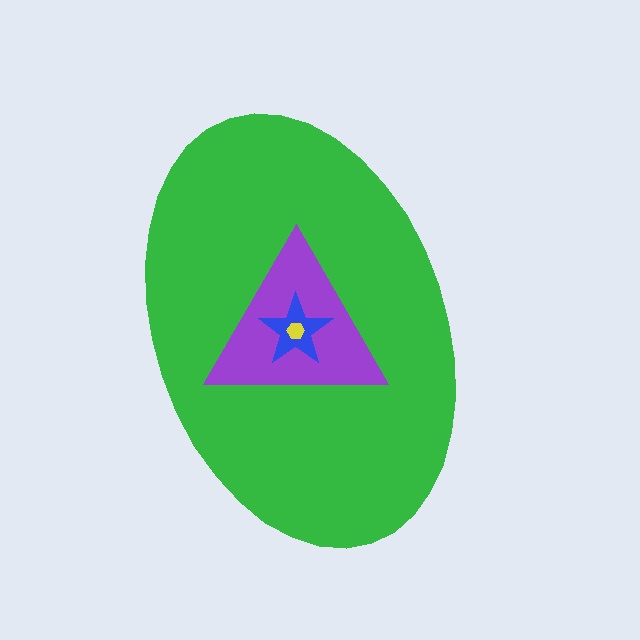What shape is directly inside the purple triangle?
The blue star.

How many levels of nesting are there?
4.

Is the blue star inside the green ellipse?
Yes.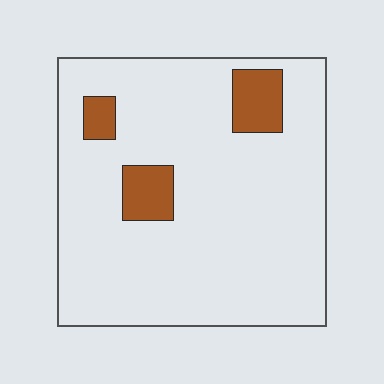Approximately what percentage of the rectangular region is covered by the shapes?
Approximately 10%.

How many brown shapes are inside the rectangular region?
3.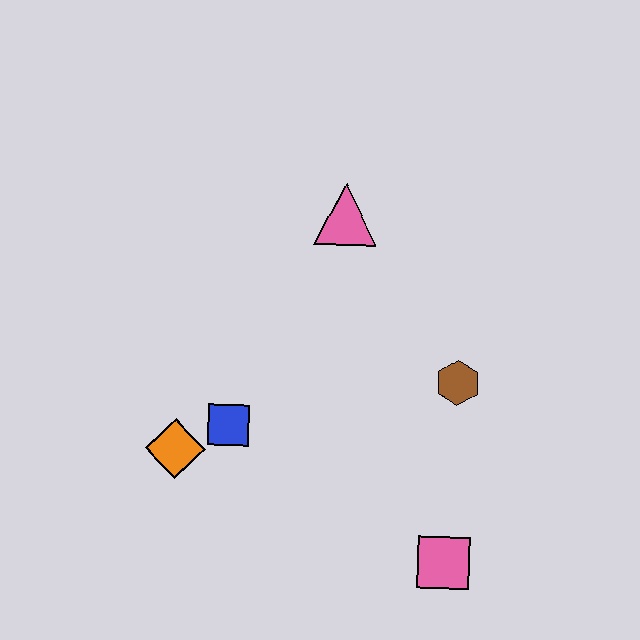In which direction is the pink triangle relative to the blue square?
The pink triangle is above the blue square.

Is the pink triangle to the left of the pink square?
Yes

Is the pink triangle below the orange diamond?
No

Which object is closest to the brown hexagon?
The pink square is closest to the brown hexagon.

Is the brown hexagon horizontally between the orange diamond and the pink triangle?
No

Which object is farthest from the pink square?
The pink triangle is farthest from the pink square.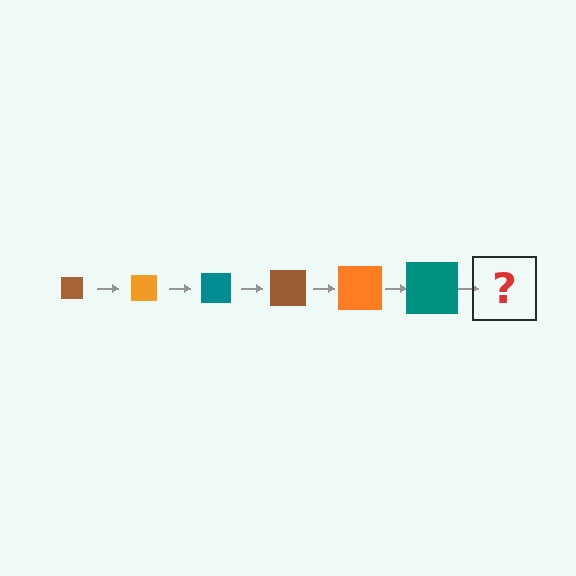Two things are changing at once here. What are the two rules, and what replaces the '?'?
The two rules are that the square grows larger each step and the color cycles through brown, orange, and teal. The '?' should be a brown square, larger than the previous one.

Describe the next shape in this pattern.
It should be a brown square, larger than the previous one.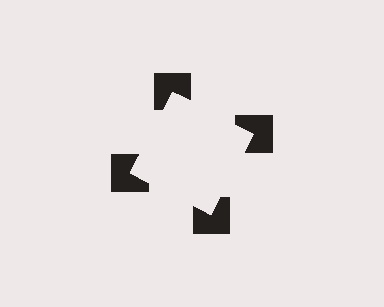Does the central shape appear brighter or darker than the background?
It typically appears slightly brighter than the background, even though no actual brightness change is drawn.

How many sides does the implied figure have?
4 sides.